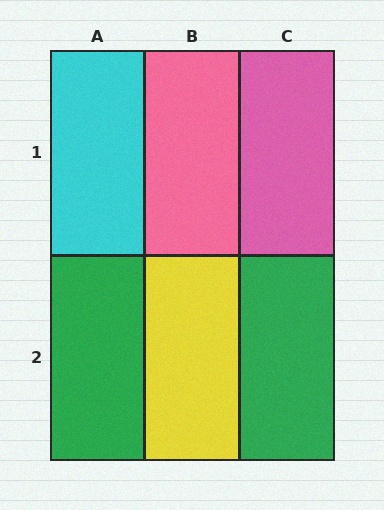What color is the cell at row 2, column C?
Green.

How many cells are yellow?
1 cell is yellow.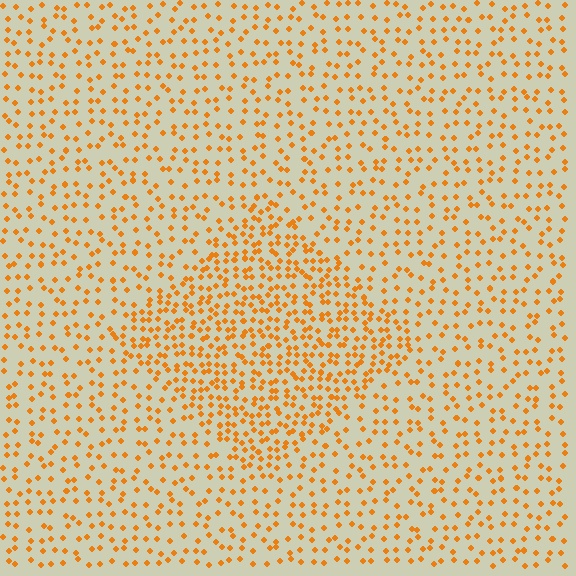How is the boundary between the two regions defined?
The boundary is defined by a change in element density (approximately 1.9x ratio). All elements are the same color, size, and shape.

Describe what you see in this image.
The image contains small orange elements arranged at two different densities. A diamond-shaped region is visible where the elements are more densely packed than the surrounding area.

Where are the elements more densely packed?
The elements are more densely packed inside the diamond boundary.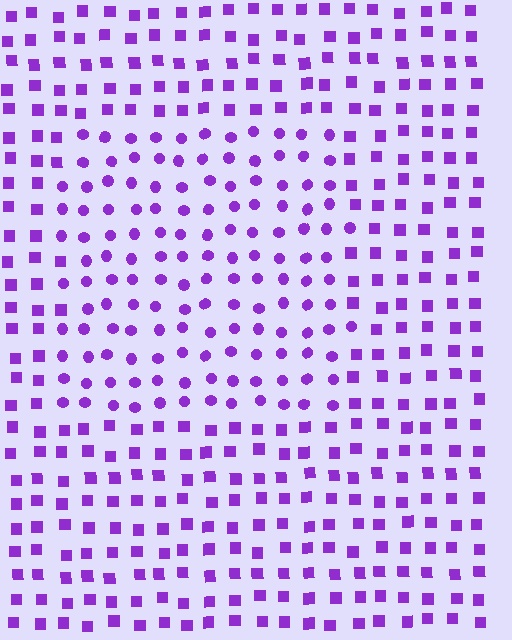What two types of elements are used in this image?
The image uses circles inside the rectangle region and squares outside it.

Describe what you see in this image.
The image is filled with small purple elements arranged in a uniform grid. A rectangle-shaped region contains circles, while the surrounding area contains squares. The boundary is defined purely by the change in element shape.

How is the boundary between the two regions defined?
The boundary is defined by a change in element shape: circles inside vs. squares outside. All elements share the same color and spacing.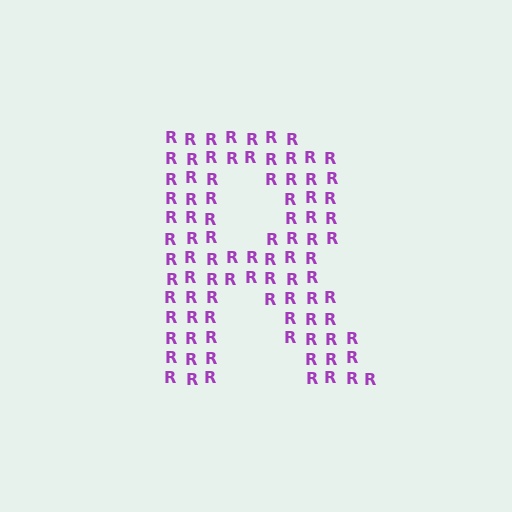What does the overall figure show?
The overall figure shows the letter R.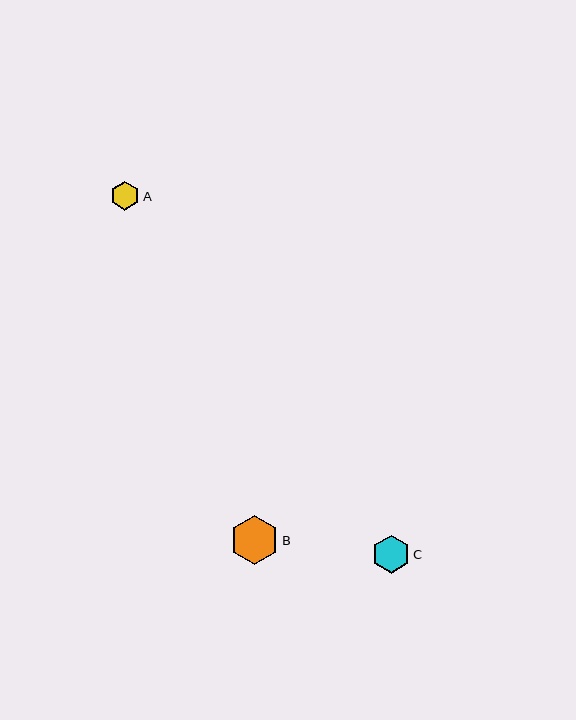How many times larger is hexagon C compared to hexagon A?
Hexagon C is approximately 1.3 times the size of hexagon A.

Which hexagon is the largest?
Hexagon B is the largest with a size of approximately 49 pixels.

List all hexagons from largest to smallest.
From largest to smallest: B, C, A.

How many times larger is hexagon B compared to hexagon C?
Hexagon B is approximately 1.3 times the size of hexagon C.